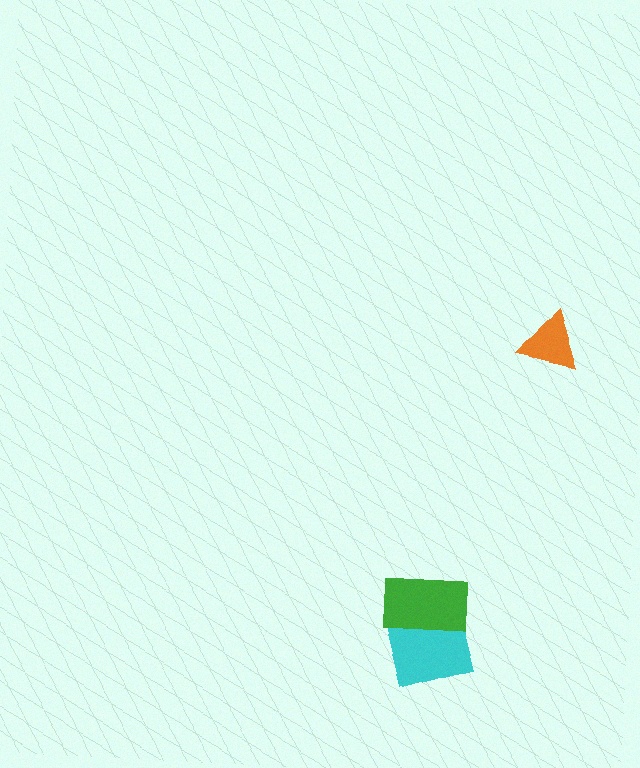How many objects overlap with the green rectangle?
1 object overlaps with the green rectangle.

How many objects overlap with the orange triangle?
0 objects overlap with the orange triangle.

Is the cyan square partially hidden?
Yes, it is partially covered by another shape.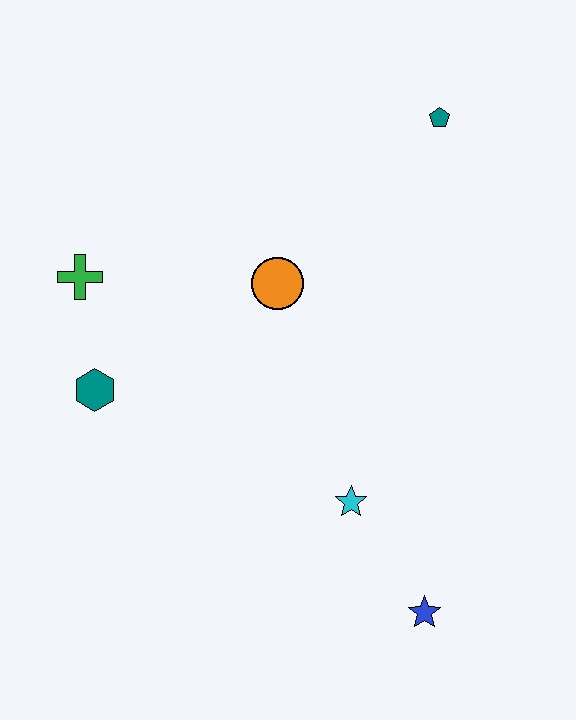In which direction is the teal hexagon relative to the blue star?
The teal hexagon is to the left of the blue star.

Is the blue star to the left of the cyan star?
No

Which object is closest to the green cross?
The teal hexagon is closest to the green cross.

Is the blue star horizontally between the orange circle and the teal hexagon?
No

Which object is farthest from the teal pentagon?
The blue star is farthest from the teal pentagon.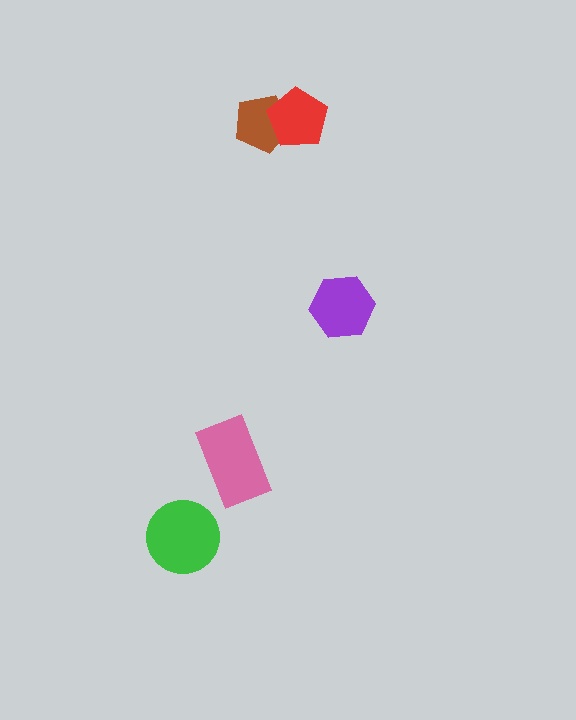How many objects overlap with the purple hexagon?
0 objects overlap with the purple hexagon.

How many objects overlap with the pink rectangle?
0 objects overlap with the pink rectangle.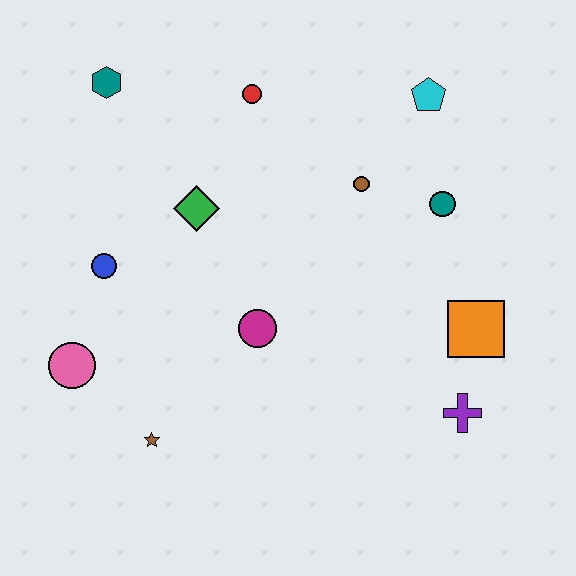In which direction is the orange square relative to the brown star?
The orange square is to the right of the brown star.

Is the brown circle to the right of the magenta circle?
Yes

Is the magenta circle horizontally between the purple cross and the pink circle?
Yes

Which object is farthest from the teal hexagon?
The purple cross is farthest from the teal hexagon.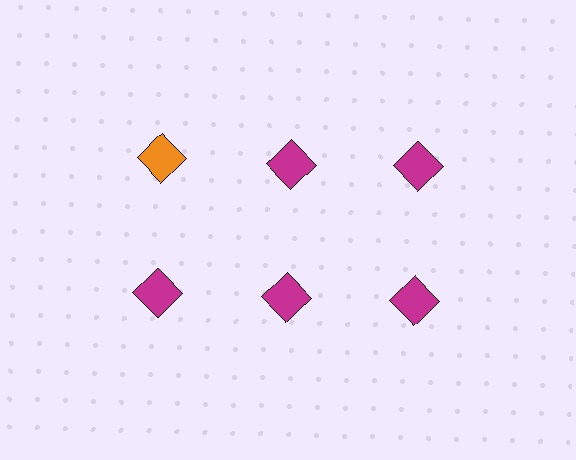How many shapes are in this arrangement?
There are 6 shapes arranged in a grid pattern.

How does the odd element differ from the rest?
It has a different color: orange instead of magenta.